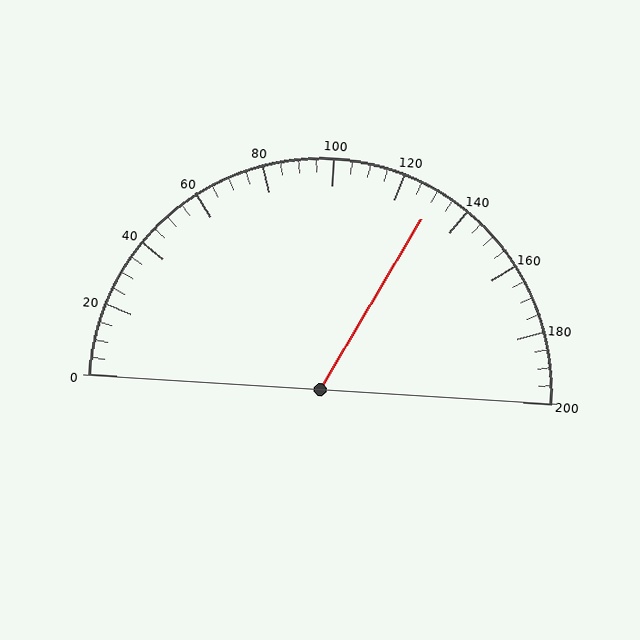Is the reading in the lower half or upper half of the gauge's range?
The reading is in the upper half of the range (0 to 200).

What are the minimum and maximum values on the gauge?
The gauge ranges from 0 to 200.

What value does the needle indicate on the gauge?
The needle indicates approximately 130.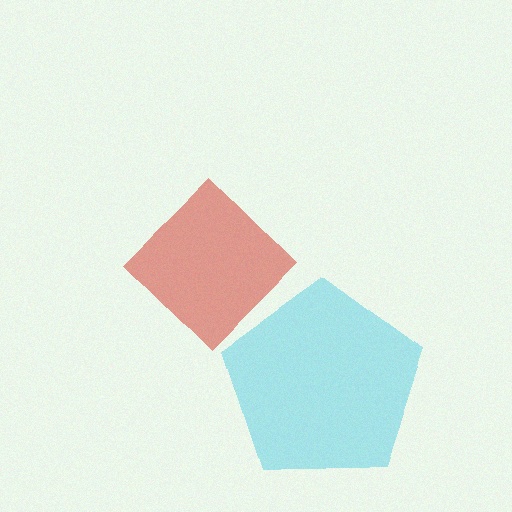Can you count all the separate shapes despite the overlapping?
Yes, there are 2 separate shapes.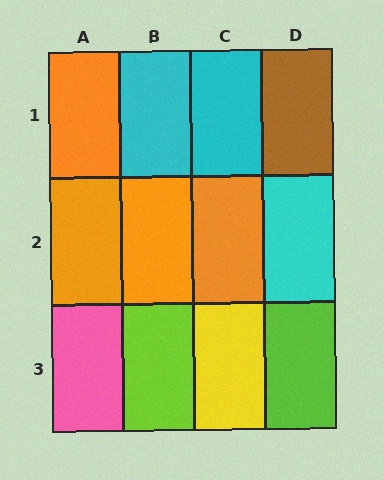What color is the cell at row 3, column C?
Yellow.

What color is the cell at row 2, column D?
Cyan.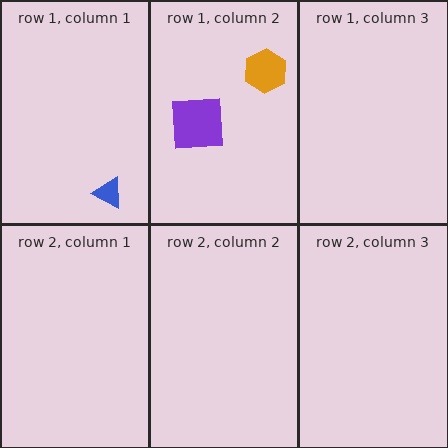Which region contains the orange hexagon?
The row 1, column 2 region.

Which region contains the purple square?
The row 1, column 2 region.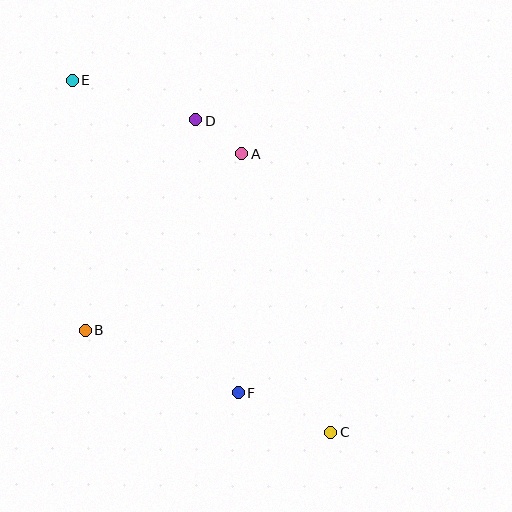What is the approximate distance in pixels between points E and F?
The distance between E and F is approximately 354 pixels.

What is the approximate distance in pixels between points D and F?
The distance between D and F is approximately 276 pixels.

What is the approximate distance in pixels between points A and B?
The distance between A and B is approximately 236 pixels.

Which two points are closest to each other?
Points A and D are closest to each other.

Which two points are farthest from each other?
Points C and E are farthest from each other.